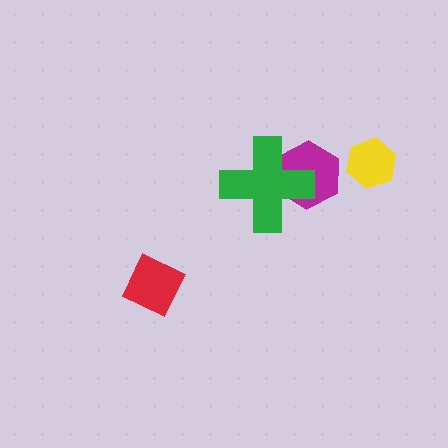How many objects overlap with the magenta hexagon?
1 object overlaps with the magenta hexagon.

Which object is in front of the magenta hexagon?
The green cross is in front of the magenta hexagon.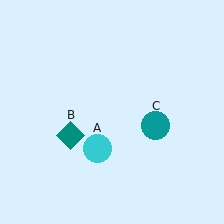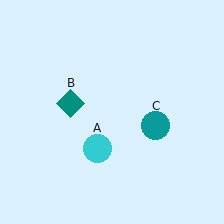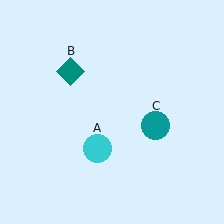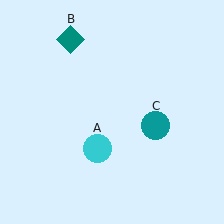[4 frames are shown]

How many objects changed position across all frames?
1 object changed position: teal diamond (object B).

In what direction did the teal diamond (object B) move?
The teal diamond (object B) moved up.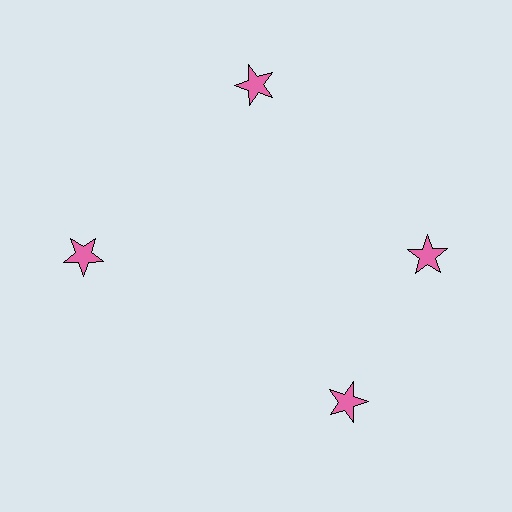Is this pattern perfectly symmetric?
No. The 4 pink stars are arranged in a ring, but one element near the 6 o'clock position is rotated out of alignment along the ring, breaking the 4-fold rotational symmetry.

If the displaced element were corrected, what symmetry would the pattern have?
It would have 4-fold rotational symmetry — the pattern would map onto itself every 90 degrees.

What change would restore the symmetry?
The symmetry would be restored by rotating it back into even spacing with its neighbors so that all 4 stars sit at equal angles and equal distance from the center.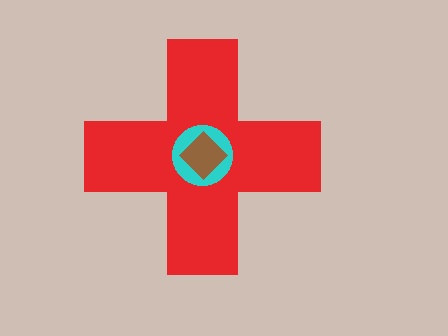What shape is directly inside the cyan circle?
The brown diamond.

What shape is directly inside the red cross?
The cyan circle.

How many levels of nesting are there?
3.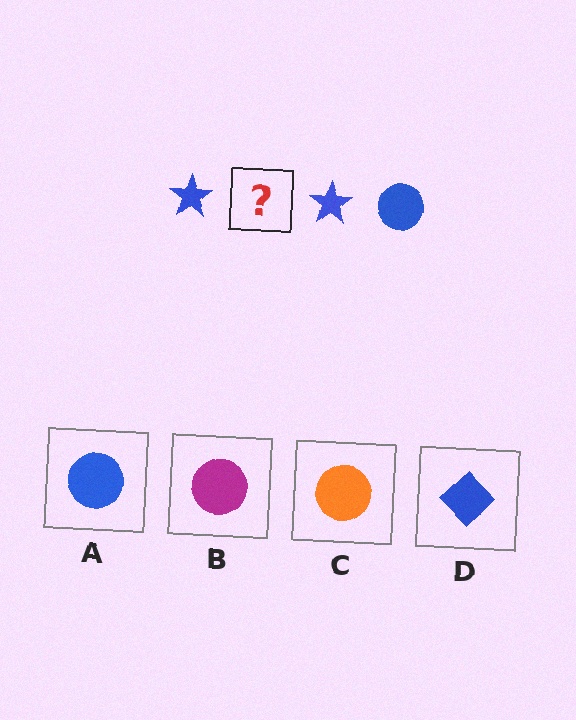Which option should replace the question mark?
Option A.